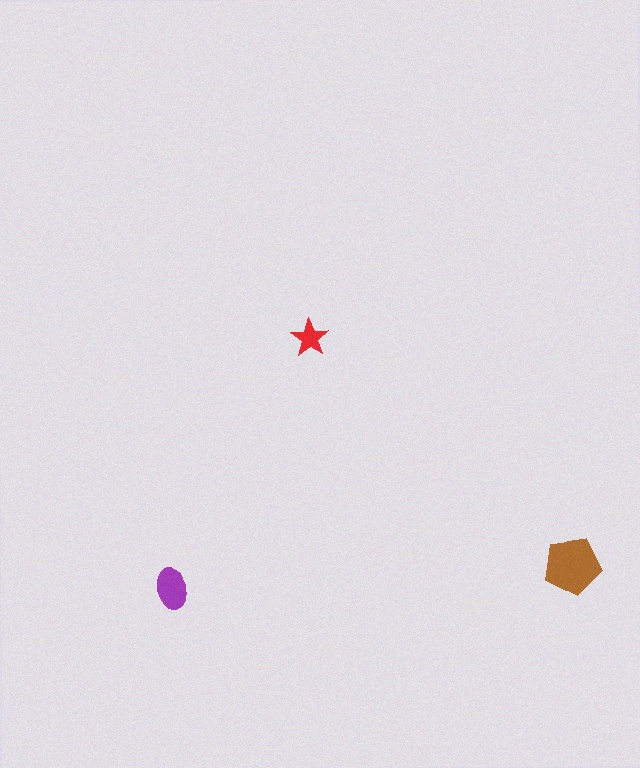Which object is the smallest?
The red star.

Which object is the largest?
The brown pentagon.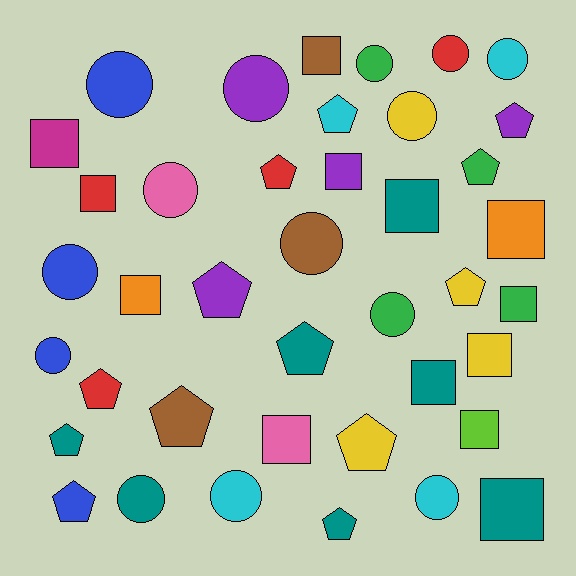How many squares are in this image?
There are 13 squares.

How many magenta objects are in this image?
There is 1 magenta object.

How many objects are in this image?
There are 40 objects.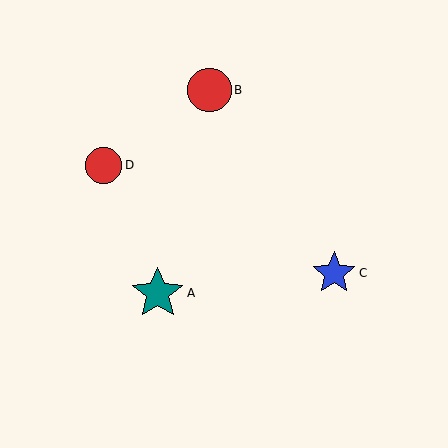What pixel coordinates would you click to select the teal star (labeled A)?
Click at (158, 293) to select the teal star A.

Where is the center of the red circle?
The center of the red circle is at (104, 165).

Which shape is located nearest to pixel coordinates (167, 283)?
The teal star (labeled A) at (158, 293) is nearest to that location.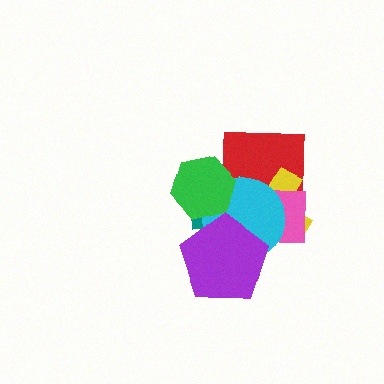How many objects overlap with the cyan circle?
6 objects overlap with the cyan circle.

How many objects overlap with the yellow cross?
5 objects overlap with the yellow cross.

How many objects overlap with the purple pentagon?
3 objects overlap with the purple pentagon.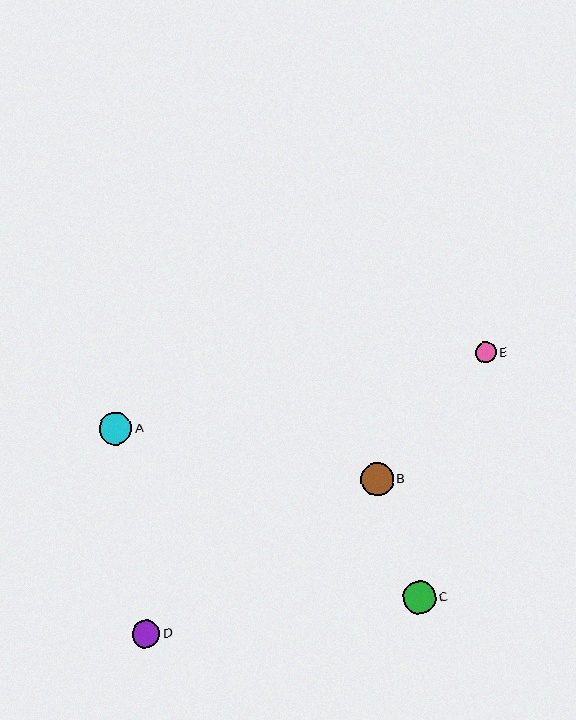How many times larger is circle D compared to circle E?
Circle D is approximately 1.3 times the size of circle E.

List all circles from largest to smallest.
From largest to smallest: C, B, A, D, E.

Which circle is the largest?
Circle C is the largest with a size of approximately 33 pixels.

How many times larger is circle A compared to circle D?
Circle A is approximately 1.2 times the size of circle D.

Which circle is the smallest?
Circle E is the smallest with a size of approximately 21 pixels.